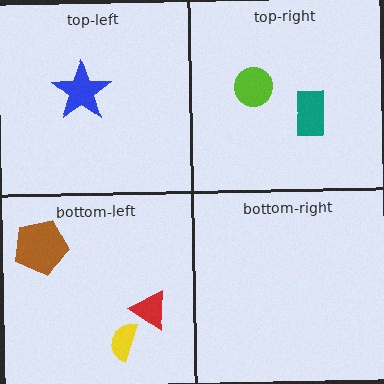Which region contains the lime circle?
The top-right region.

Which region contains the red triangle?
The bottom-left region.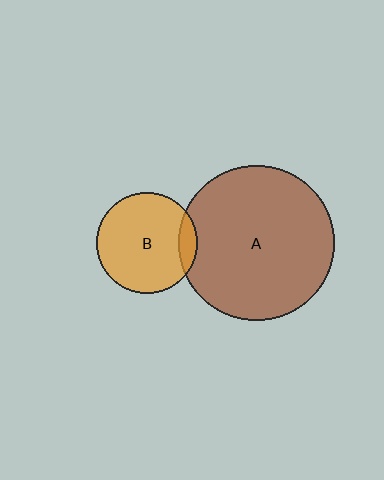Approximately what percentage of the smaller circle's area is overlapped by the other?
Approximately 10%.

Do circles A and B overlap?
Yes.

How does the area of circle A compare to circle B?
Approximately 2.3 times.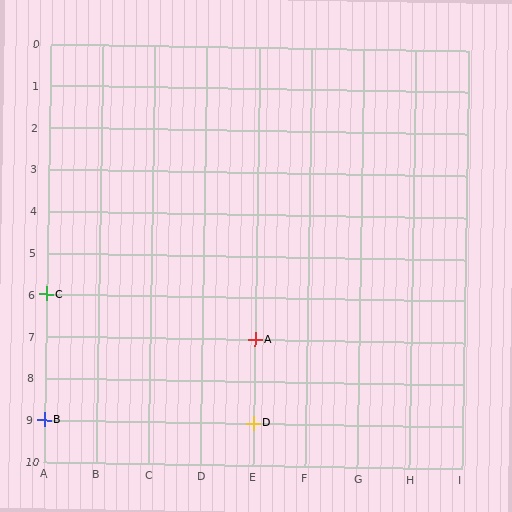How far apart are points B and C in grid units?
Points B and C are 3 rows apart.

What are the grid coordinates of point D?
Point D is at grid coordinates (E, 9).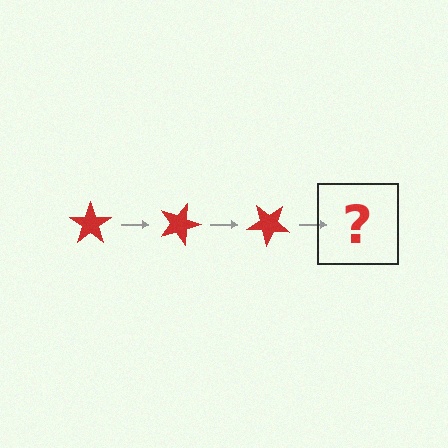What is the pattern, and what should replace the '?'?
The pattern is that the star rotates 20 degrees each step. The '?' should be a red star rotated 60 degrees.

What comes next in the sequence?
The next element should be a red star rotated 60 degrees.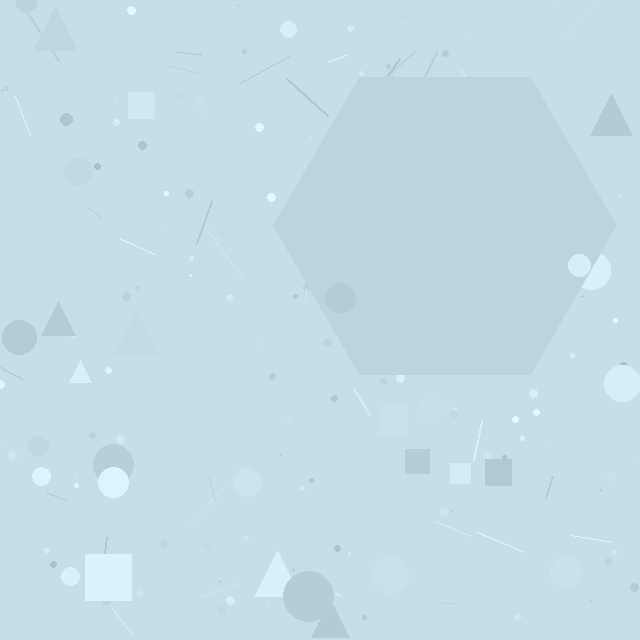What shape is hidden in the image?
A hexagon is hidden in the image.